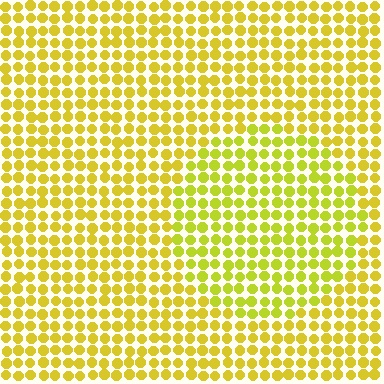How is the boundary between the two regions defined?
The boundary is defined purely by a slight shift in hue (about 17 degrees). Spacing, size, and orientation are identical on both sides.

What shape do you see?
I see a circle.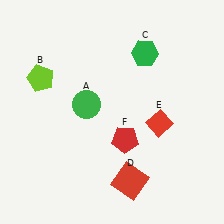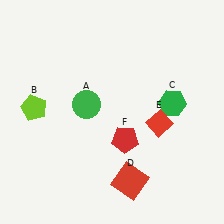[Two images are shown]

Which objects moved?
The objects that moved are: the lime pentagon (B), the green hexagon (C).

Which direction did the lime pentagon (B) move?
The lime pentagon (B) moved down.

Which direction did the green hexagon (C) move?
The green hexagon (C) moved down.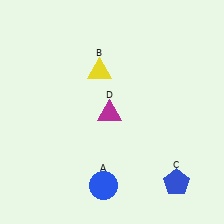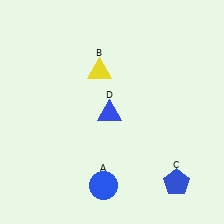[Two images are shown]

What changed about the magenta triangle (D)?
In Image 1, D is magenta. In Image 2, it changed to blue.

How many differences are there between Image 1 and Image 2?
There is 1 difference between the two images.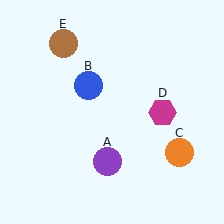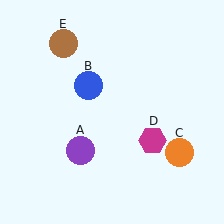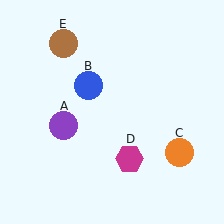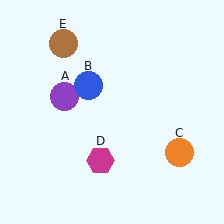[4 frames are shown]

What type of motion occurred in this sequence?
The purple circle (object A), magenta hexagon (object D) rotated clockwise around the center of the scene.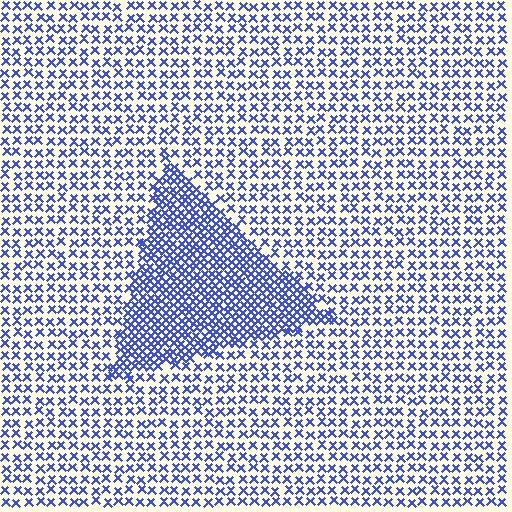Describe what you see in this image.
The image contains small blue elements arranged at two different densities. A triangle-shaped region is visible where the elements are more densely packed than the surrounding area.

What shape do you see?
I see a triangle.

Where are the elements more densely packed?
The elements are more densely packed inside the triangle boundary.